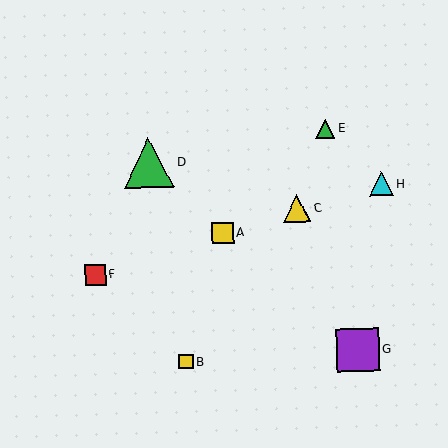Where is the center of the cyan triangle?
The center of the cyan triangle is at (381, 184).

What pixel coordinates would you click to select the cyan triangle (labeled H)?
Click at (381, 184) to select the cyan triangle H.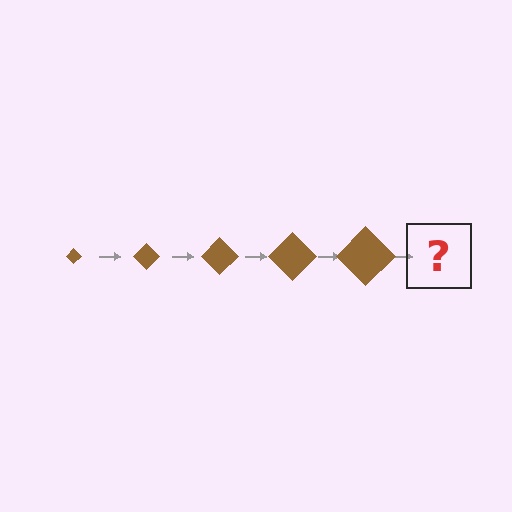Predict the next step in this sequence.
The next step is a brown diamond, larger than the previous one.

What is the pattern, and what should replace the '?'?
The pattern is that the diamond gets progressively larger each step. The '?' should be a brown diamond, larger than the previous one.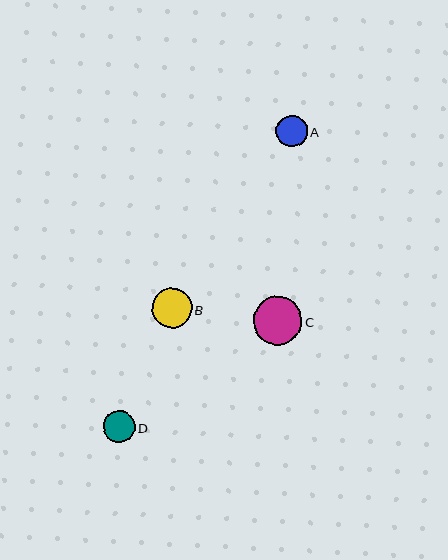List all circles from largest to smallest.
From largest to smallest: C, B, D, A.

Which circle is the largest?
Circle C is the largest with a size of approximately 48 pixels.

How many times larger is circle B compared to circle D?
Circle B is approximately 1.3 times the size of circle D.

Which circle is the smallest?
Circle A is the smallest with a size of approximately 31 pixels.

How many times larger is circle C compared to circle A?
Circle C is approximately 1.6 times the size of circle A.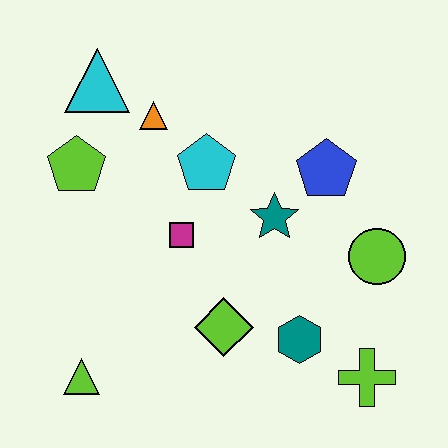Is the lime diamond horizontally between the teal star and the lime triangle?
Yes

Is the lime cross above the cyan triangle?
No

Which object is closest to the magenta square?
The cyan pentagon is closest to the magenta square.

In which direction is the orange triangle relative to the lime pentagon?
The orange triangle is to the right of the lime pentagon.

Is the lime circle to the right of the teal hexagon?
Yes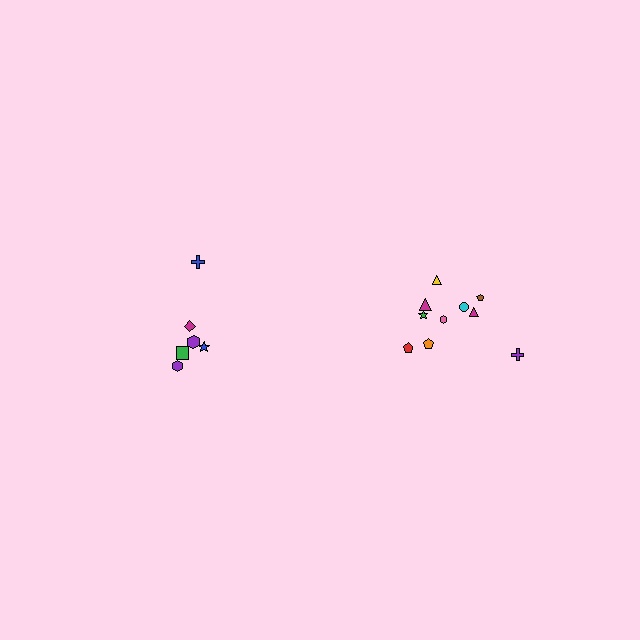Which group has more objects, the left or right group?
The right group.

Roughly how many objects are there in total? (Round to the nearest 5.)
Roughly 15 objects in total.